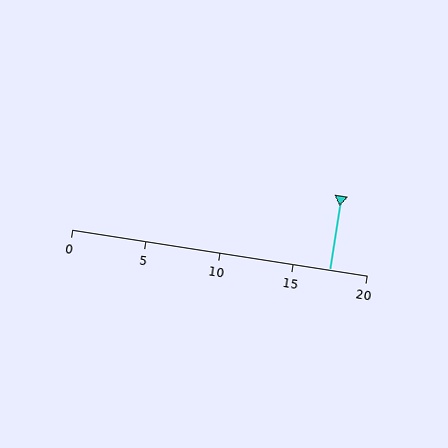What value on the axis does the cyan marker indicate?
The marker indicates approximately 17.5.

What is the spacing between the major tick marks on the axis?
The major ticks are spaced 5 apart.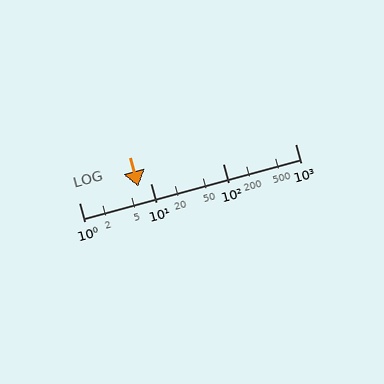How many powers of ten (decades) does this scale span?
The scale spans 3 decades, from 1 to 1000.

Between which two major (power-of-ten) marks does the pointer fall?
The pointer is between 1 and 10.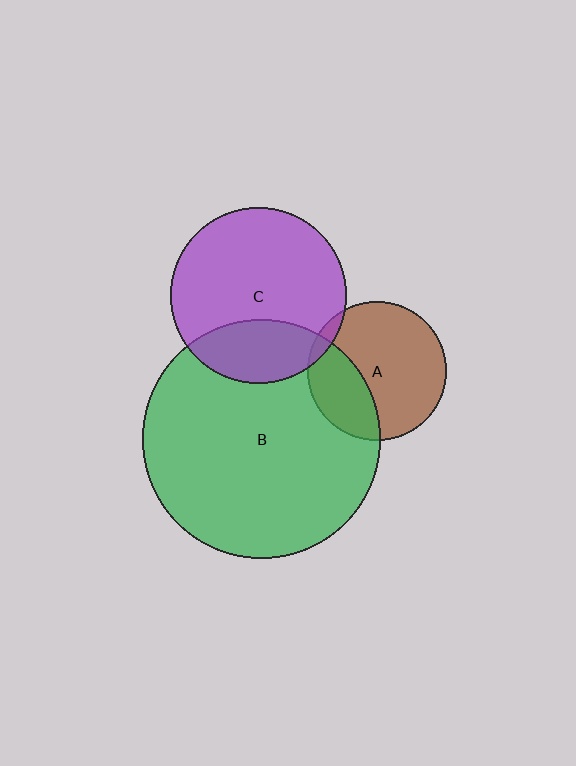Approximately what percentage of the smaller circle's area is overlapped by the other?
Approximately 30%.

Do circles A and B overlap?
Yes.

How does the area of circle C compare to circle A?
Approximately 1.6 times.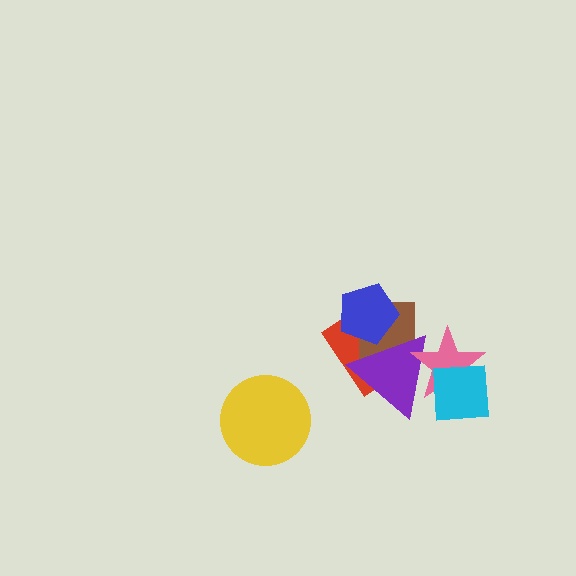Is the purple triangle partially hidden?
Yes, it is partially covered by another shape.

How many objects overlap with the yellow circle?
0 objects overlap with the yellow circle.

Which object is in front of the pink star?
The cyan square is in front of the pink star.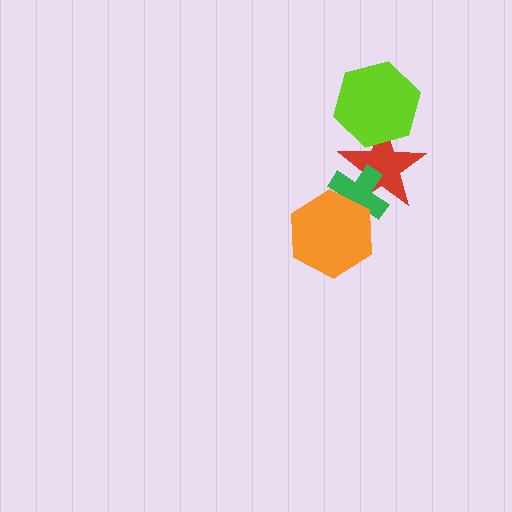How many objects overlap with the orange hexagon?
1 object overlaps with the orange hexagon.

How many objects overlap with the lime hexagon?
1 object overlaps with the lime hexagon.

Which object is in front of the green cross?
The orange hexagon is in front of the green cross.